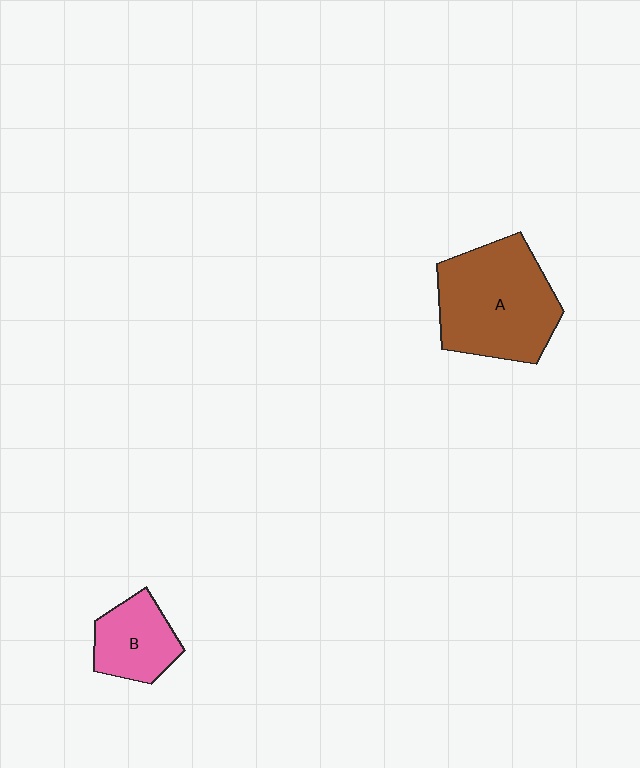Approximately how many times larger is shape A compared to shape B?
Approximately 2.1 times.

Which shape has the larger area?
Shape A (brown).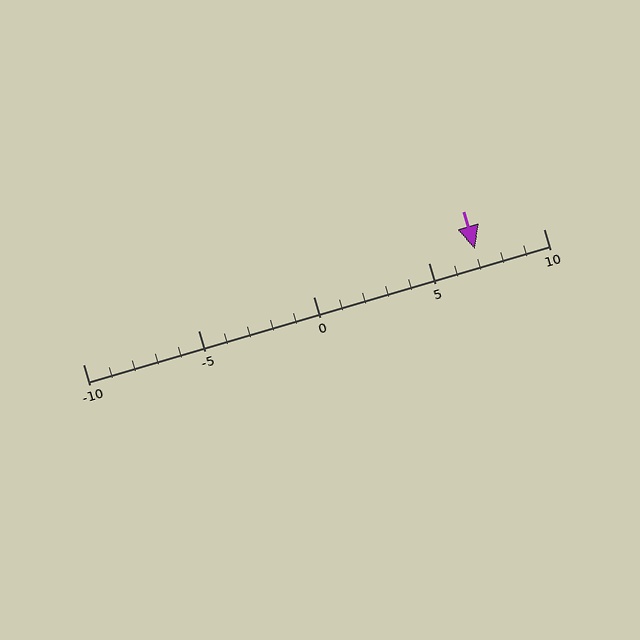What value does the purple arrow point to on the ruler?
The purple arrow points to approximately 7.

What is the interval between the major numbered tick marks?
The major tick marks are spaced 5 units apart.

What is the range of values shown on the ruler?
The ruler shows values from -10 to 10.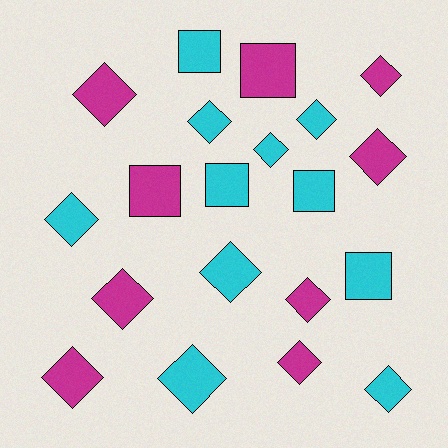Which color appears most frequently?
Cyan, with 11 objects.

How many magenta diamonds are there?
There are 7 magenta diamonds.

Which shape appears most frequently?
Diamond, with 14 objects.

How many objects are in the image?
There are 20 objects.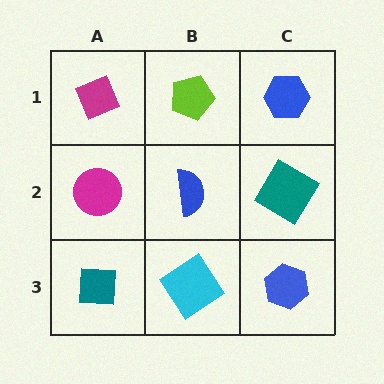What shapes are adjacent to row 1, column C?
A teal diamond (row 2, column C), a lime pentagon (row 1, column B).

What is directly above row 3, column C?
A teal diamond.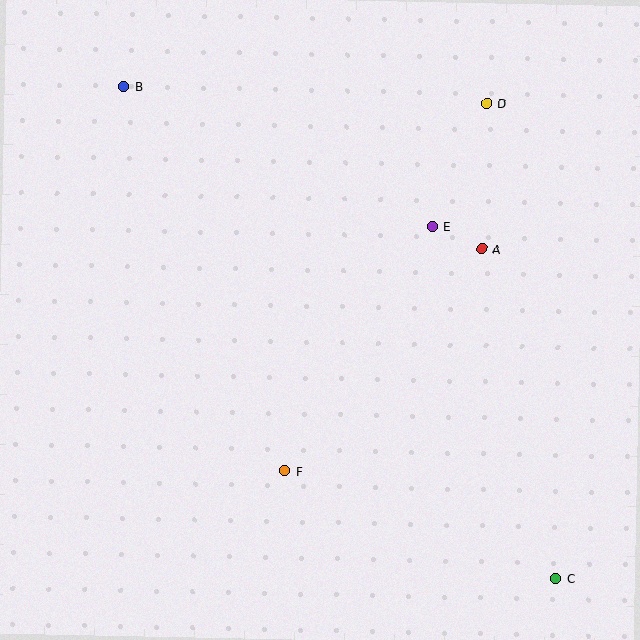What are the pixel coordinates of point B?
Point B is at (124, 86).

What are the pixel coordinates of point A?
Point A is at (482, 249).